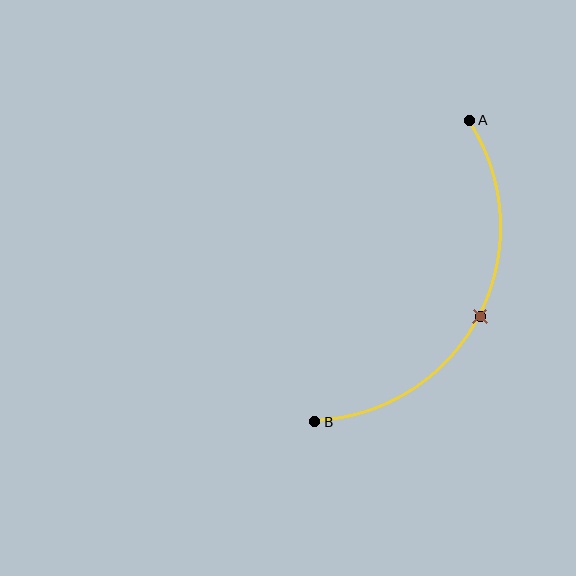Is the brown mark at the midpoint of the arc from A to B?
Yes. The brown mark lies on the arc at equal arc-length from both A and B — it is the arc midpoint.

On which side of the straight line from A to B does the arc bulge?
The arc bulges to the right of the straight line connecting A and B.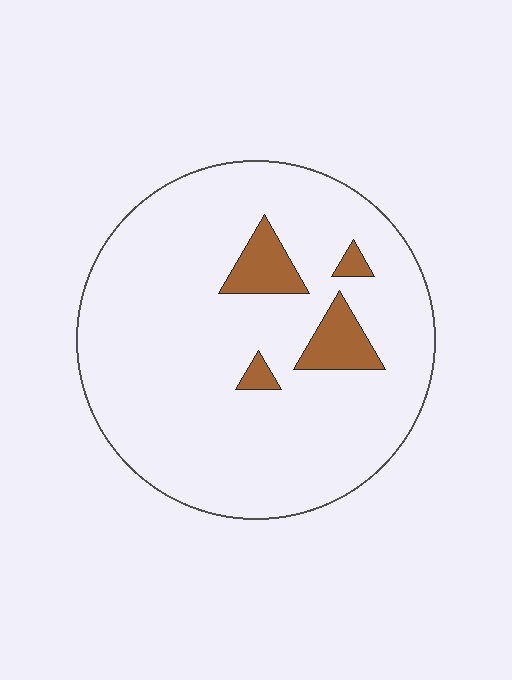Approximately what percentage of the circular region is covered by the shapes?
Approximately 10%.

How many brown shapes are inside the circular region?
4.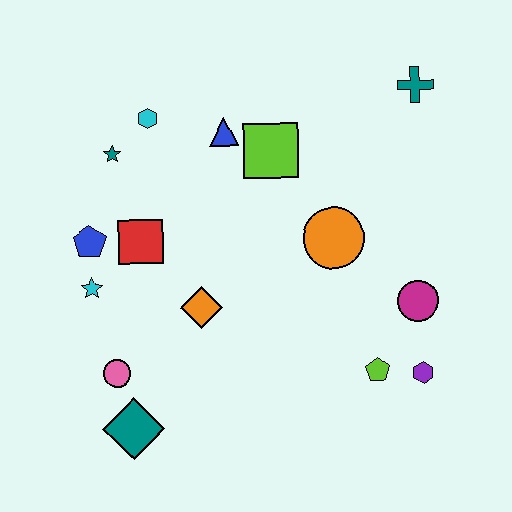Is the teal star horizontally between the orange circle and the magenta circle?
No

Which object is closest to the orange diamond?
The red square is closest to the orange diamond.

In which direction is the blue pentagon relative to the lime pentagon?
The blue pentagon is to the left of the lime pentagon.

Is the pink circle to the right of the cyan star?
Yes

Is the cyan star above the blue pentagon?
No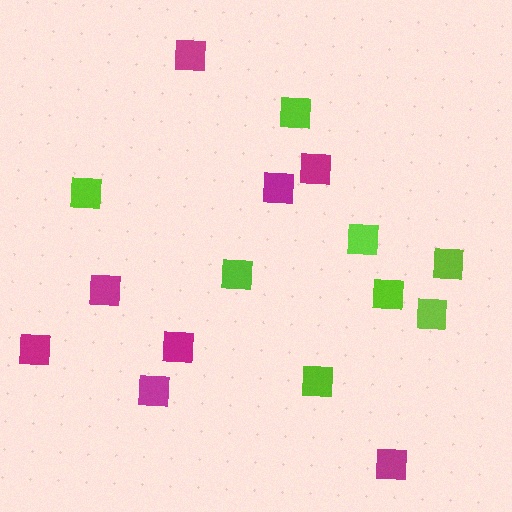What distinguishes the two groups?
There are 2 groups: one group of magenta squares (8) and one group of lime squares (8).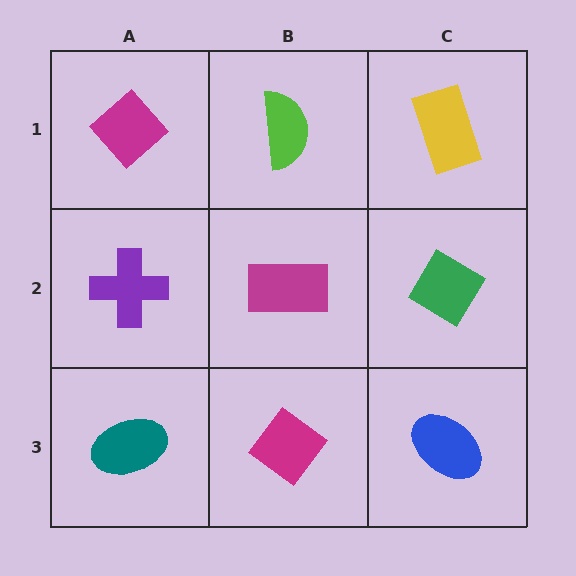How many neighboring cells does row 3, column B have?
3.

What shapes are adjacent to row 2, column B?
A lime semicircle (row 1, column B), a magenta diamond (row 3, column B), a purple cross (row 2, column A), a green diamond (row 2, column C).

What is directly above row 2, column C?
A yellow rectangle.